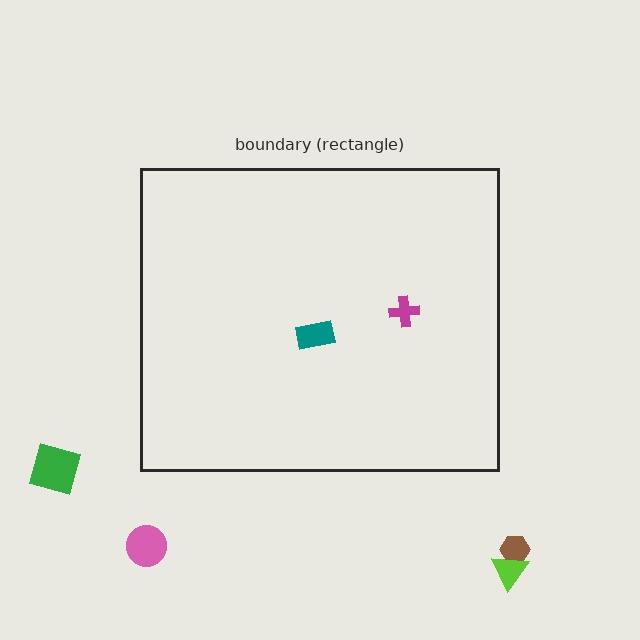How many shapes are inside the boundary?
2 inside, 4 outside.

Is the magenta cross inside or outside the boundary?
Inside.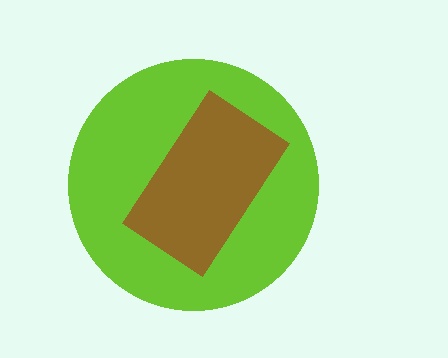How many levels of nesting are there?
2.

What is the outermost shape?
The lime circle.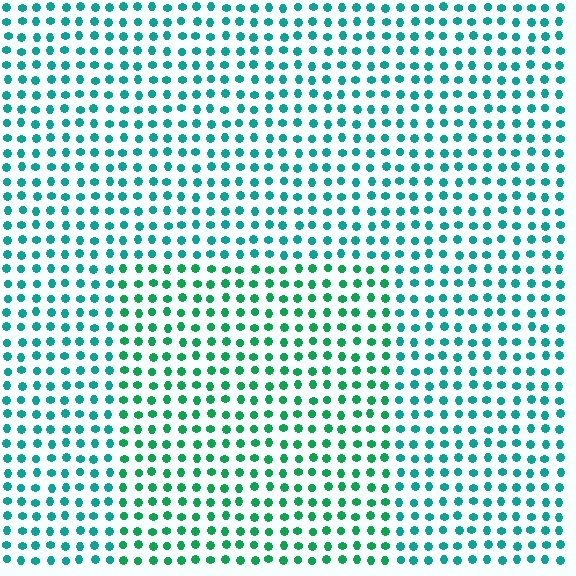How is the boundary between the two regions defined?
The boundary is defined purely by a slight shift in hue (about 28 degrees). Spacing, size, and orientation are identical on both sides.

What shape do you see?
I see a rectangle.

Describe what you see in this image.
The image is filled with small teal elements in a uniform arrangement. A rectangle-shaped region is visible where the elements are tinted to a slightly different hue, forming a subtle color boundary.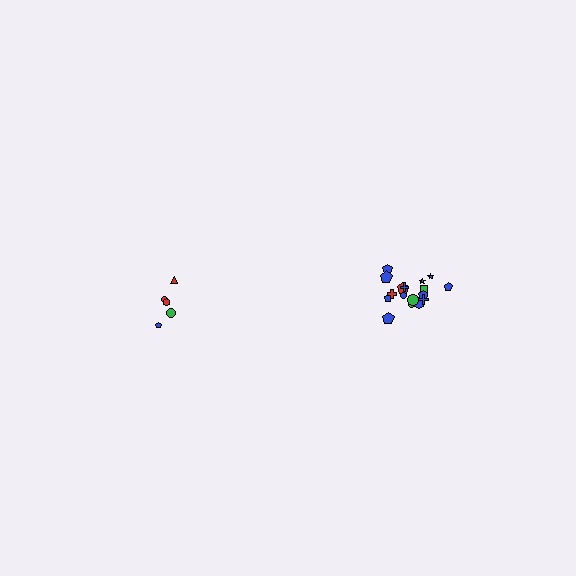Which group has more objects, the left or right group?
The right group.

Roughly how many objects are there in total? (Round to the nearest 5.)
Roughly 25 objects in total.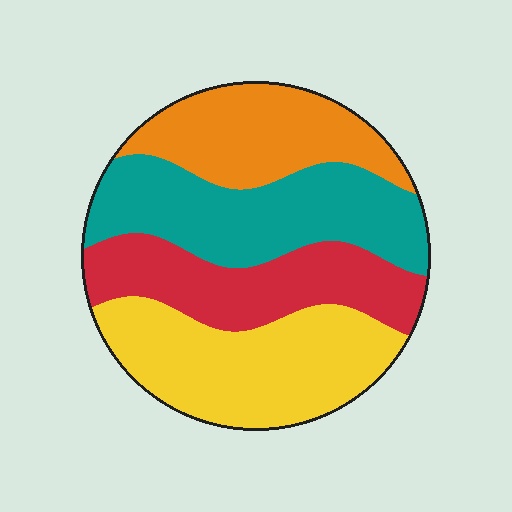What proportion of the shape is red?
Red covers roughly 20% of the shape.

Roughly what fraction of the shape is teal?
Teal covers roughly 30% of the shape.